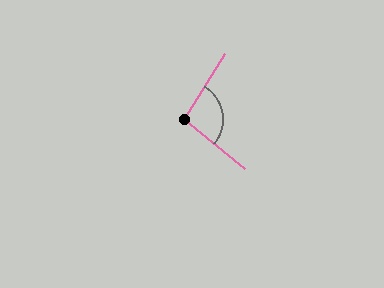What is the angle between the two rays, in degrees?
Approximately 97 degrees.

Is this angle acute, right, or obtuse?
It is obtuse.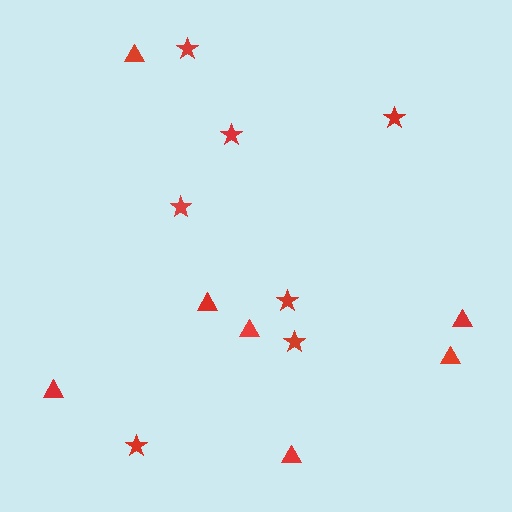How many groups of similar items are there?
There are 2 groups: one group of stars (7) and one group of triangles (7).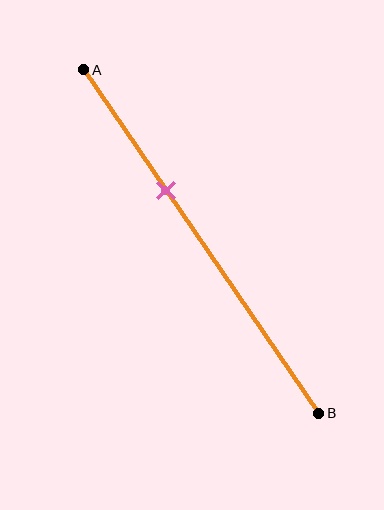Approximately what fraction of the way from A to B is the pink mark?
The pink mark is approximately 35% of the way from A to B.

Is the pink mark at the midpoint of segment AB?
No, the mark is at about 35% from A, not at the 50% midpoint.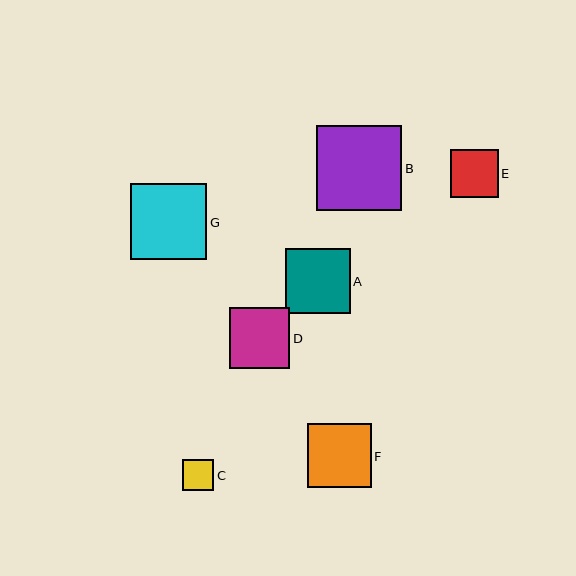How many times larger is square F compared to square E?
Square F is approximately 1.3 times the size of square E.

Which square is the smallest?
Square C is the smallest with a size of approximately 31 pixels.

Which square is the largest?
Square B is the largest with a size of approximately 86 pixels.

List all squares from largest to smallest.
From largest to smallest: B, G, A, F, D, E, C.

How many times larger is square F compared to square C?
Square F is approximately 2.1 times the size of square C.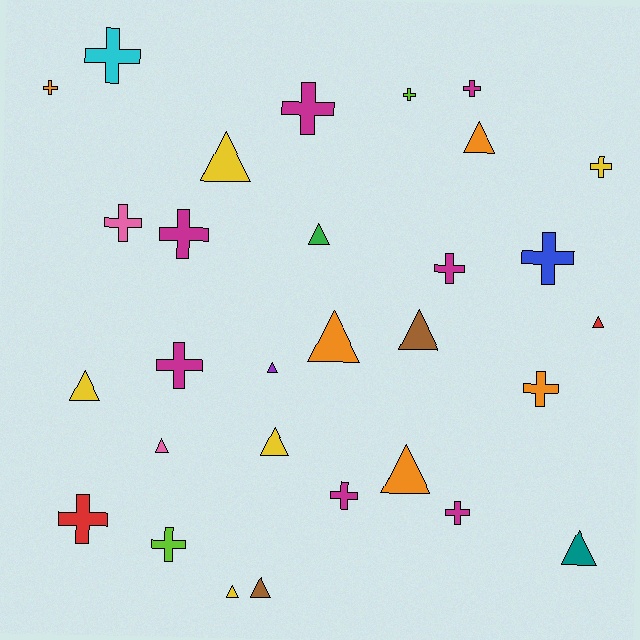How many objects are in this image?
There are 30 objects.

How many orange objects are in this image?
There are 5 orange objects.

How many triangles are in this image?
There are 14 triangles.